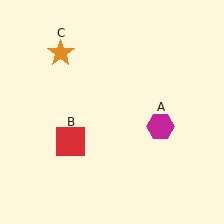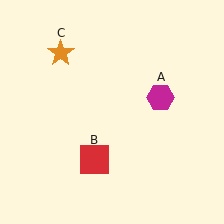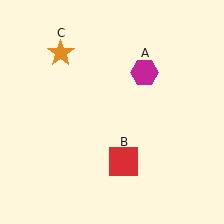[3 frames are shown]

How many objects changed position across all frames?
2 objects changed position: magenta hexagon (object A), red square (object B).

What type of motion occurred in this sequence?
The magenta hexagon (object A), red square (object B) rotated counterclockwise around the center of the scene.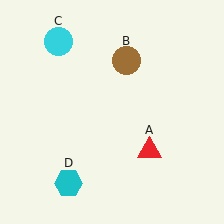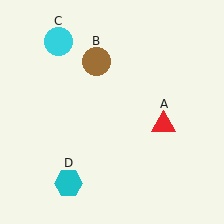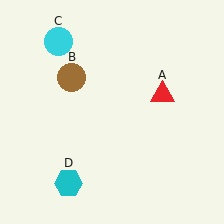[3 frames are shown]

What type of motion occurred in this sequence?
The red triangle (object A), brown circle (object B) rotated counterclockwise around the center of the scene.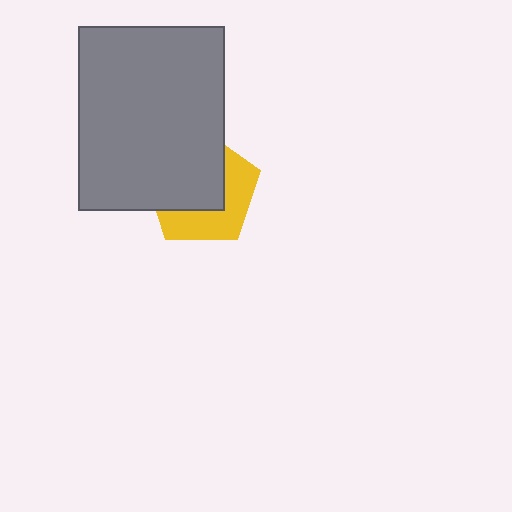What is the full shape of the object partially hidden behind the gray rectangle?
The partially hidden object is a yellow pentagon.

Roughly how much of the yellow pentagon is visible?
A small part of it is visible (roughly 43%).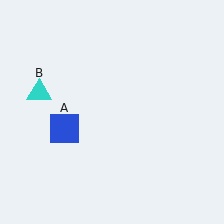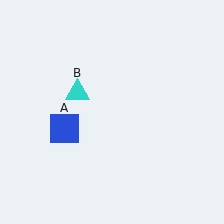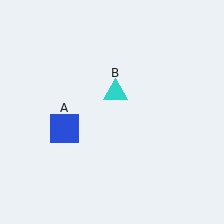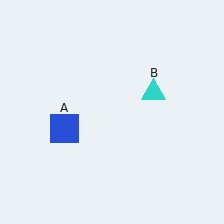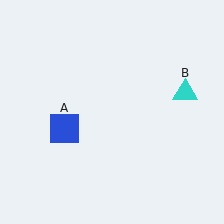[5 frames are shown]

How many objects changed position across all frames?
1 object changed position: cyan triangle (object B).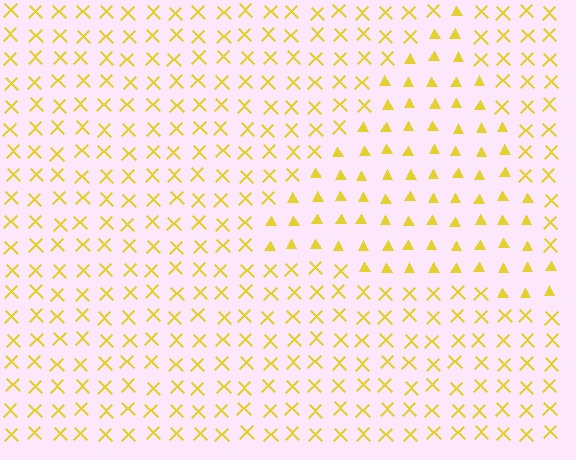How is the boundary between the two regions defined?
The boundary is defined by a change in element shape: triangles inside vs. X marks outside. All elements share the same color and spacing.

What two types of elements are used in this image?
The image uses triangles inside the triangle region and X marks outside it.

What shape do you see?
I see a triangle.